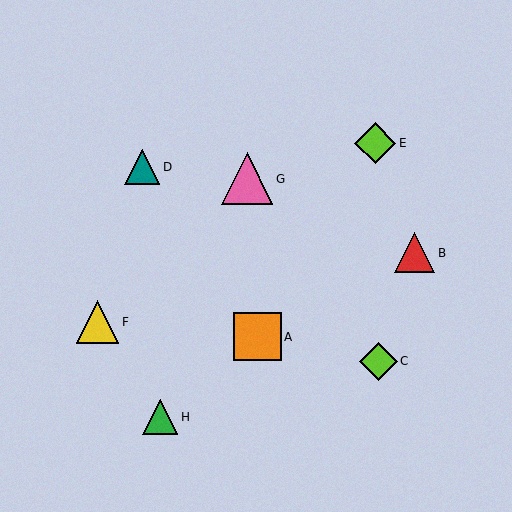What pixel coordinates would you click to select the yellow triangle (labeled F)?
Click at (98, 322) to select the yellow triangle F.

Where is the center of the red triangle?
The center of the red triangle is at (415, 253).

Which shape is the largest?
The pink triangle (labeled G) is the largest.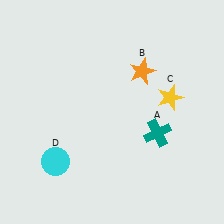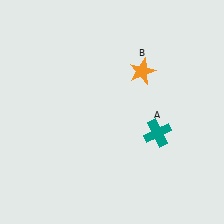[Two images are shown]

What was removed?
The yellow star (C), the cyan circle (D) were removed in Image 2.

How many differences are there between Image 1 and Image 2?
There are 2 differences between the two images.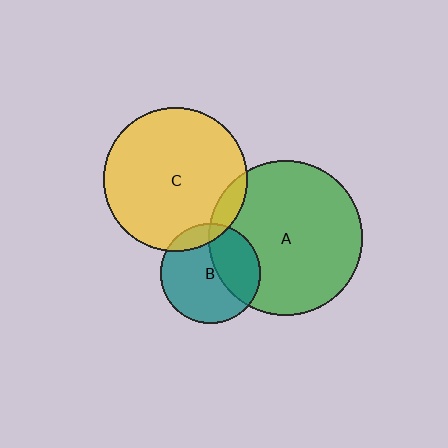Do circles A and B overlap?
Yes.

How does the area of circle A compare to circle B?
Approximately 2.4 times.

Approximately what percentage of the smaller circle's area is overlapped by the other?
Approximately 35%.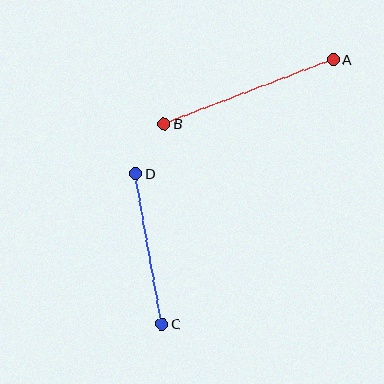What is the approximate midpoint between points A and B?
The midpoint is at approximately (249, 91) pixels.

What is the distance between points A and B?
The distance is approximately 181 pixels.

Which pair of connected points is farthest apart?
Points A and B are farthest apart.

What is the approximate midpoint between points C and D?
The midpoint is at approximately (149, 249) pixels.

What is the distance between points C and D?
The distance is approximately 153 pixels.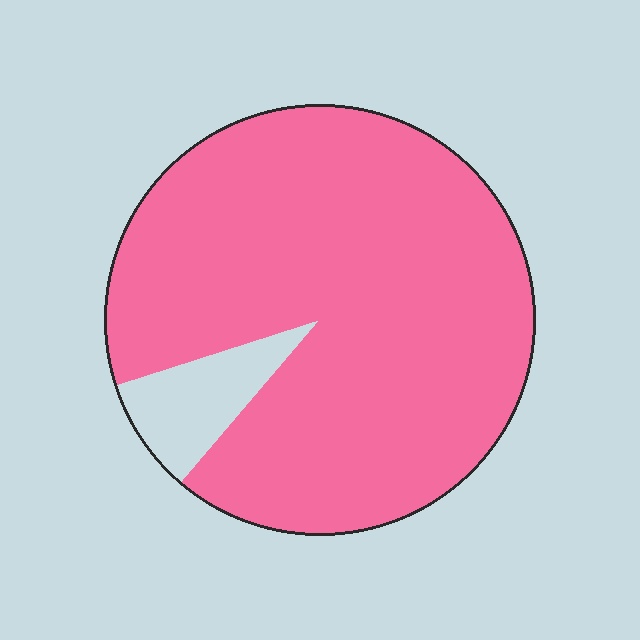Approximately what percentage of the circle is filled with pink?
Approximately 90%.